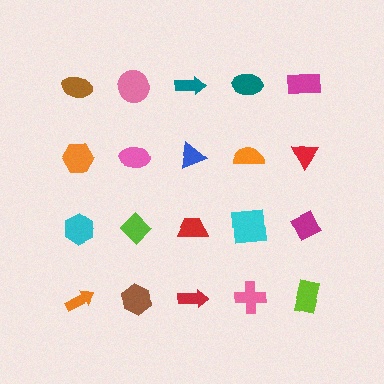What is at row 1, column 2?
A pink circle.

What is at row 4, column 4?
A pink cross.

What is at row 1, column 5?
A magenta rectangle.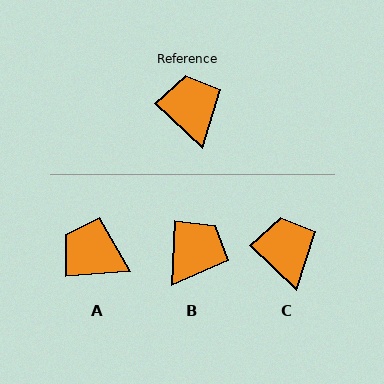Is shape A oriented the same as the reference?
No, it is off by about 47 degrees.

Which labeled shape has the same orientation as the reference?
C.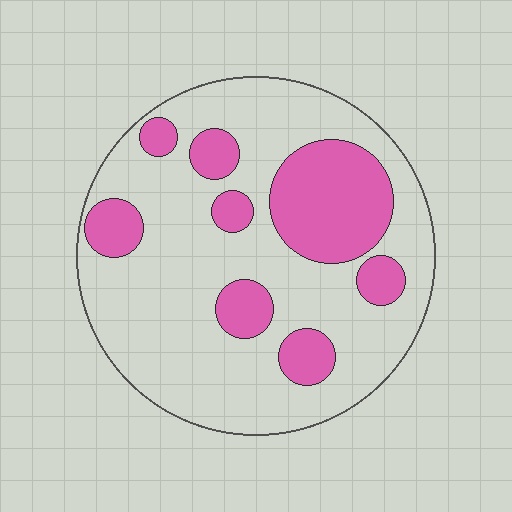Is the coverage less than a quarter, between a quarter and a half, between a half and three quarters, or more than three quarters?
Between a quarter and a half.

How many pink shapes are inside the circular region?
8.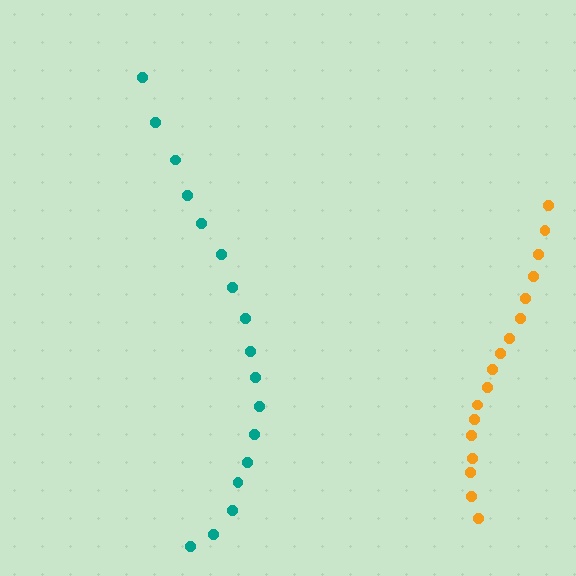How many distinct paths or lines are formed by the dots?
There are 2 distinct paths.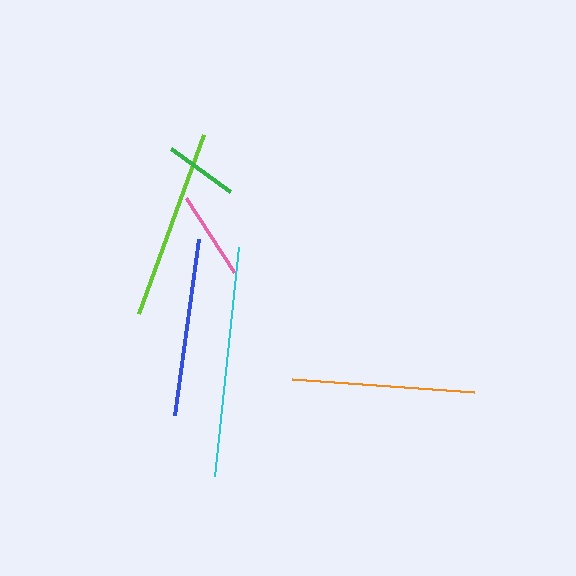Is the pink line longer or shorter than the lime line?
The lime line is longer than the pink line.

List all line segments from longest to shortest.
From longest to shortest: cyan, lime, orange, blue, pink, green.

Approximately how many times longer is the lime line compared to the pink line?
The lime line is approximately 2.2 times the length of the pink line.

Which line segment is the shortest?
The green line is the shortest at approximately 73 pixels.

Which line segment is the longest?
The cyan line is the longest at approximately 231 pixels.